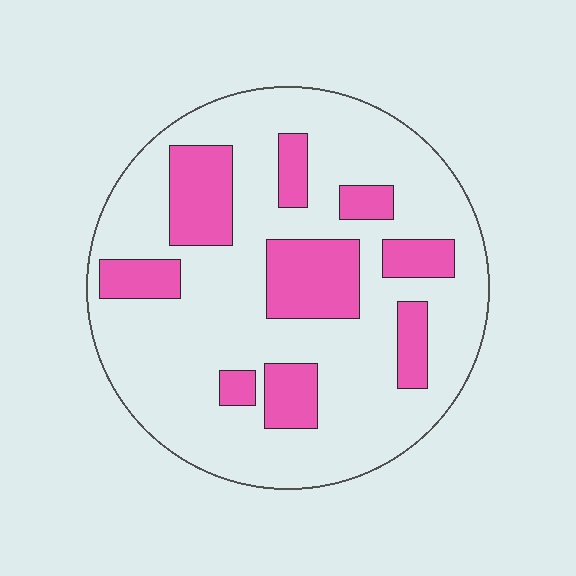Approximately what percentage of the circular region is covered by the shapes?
Approximately 25%.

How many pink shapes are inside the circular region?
9.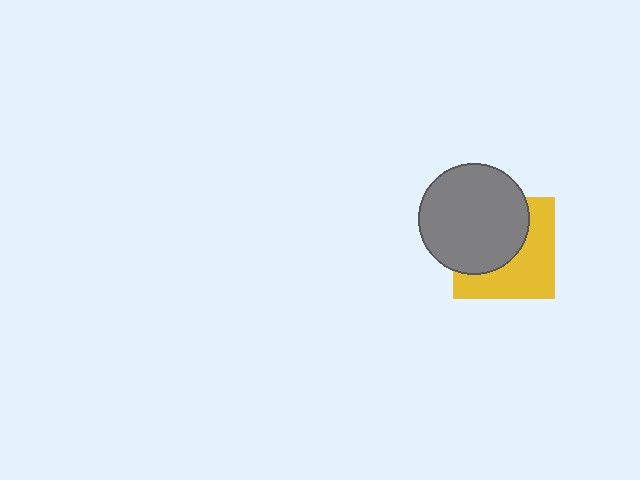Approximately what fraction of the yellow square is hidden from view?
Roughly 50% of the yellow square is hidden behind the gray circle.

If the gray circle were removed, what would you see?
You would see the complete yellow square.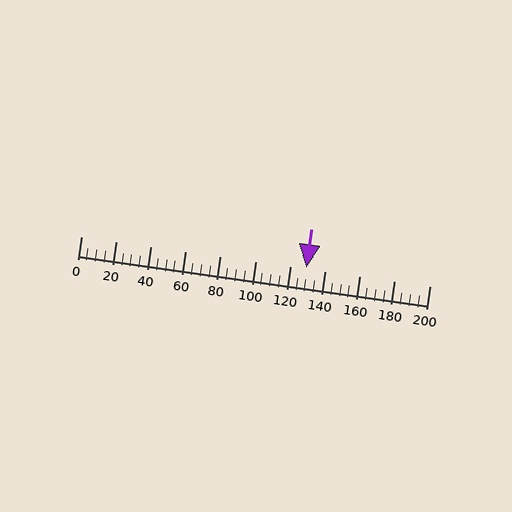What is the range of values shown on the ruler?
The ruler shows values from 0 to 200.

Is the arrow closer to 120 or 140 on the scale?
The arrow is closer to 120.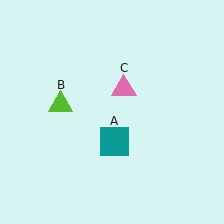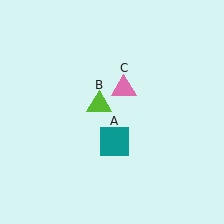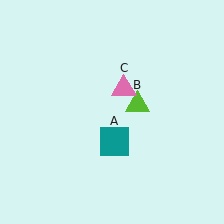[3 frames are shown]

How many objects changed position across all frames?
1 object changed position: lime triangle (object B).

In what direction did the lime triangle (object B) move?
The lime triangle (object B) moved right.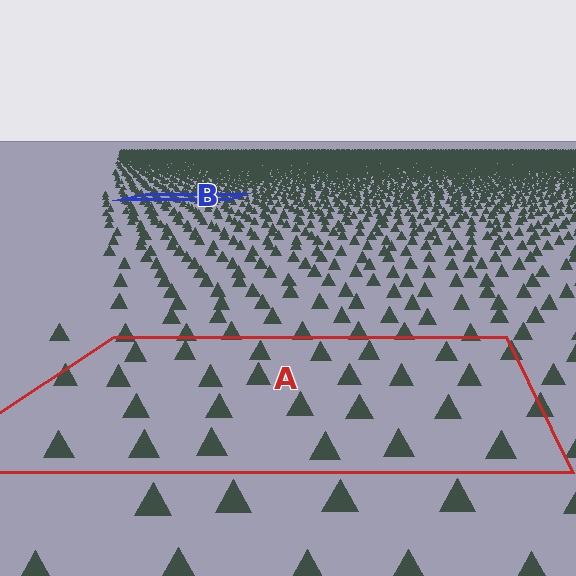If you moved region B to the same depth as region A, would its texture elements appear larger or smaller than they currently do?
They would appear larger. At a closer depth, the same texture elements are projected at a bigger on-screen size.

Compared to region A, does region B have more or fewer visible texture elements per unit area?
Region B has more texture elements per unit area — they are packed more densely because it is farther away.